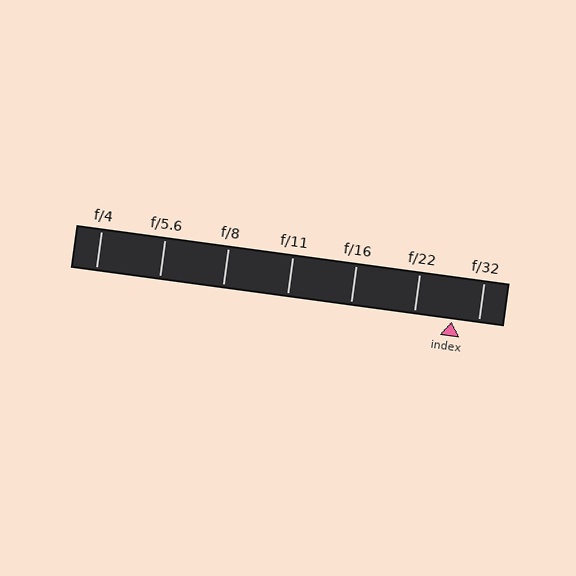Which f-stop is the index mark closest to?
The index mark is closest to f/32.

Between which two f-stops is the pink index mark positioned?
The index mark is between f/22 and f/32.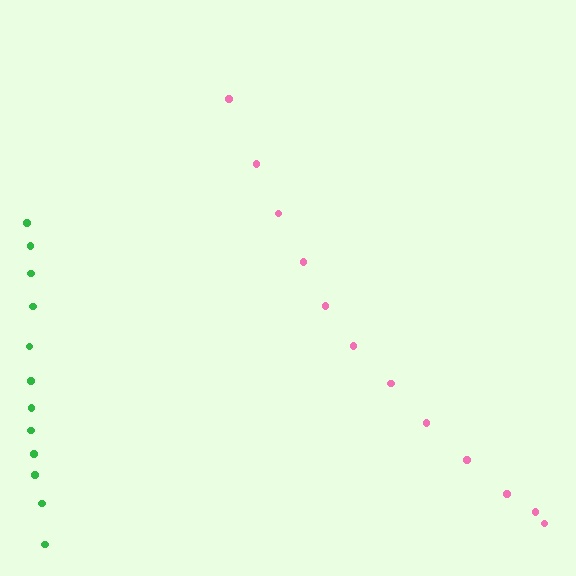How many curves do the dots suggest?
There are 2 distinct paths.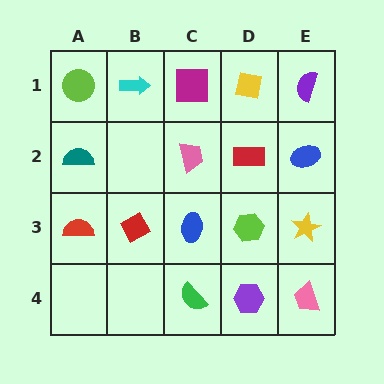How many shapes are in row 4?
3 shapes.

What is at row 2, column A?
A teal semicircle.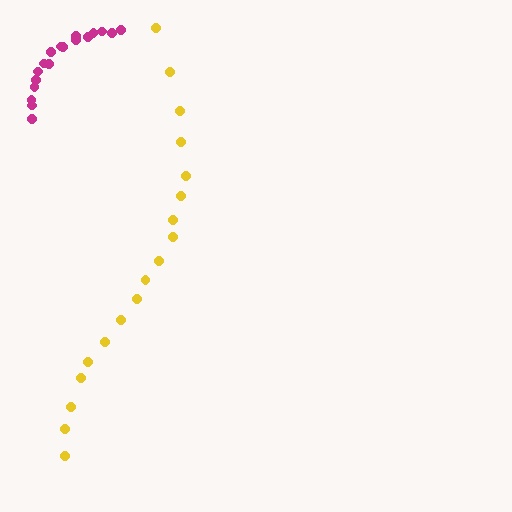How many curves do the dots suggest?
There are 2 distinct paths.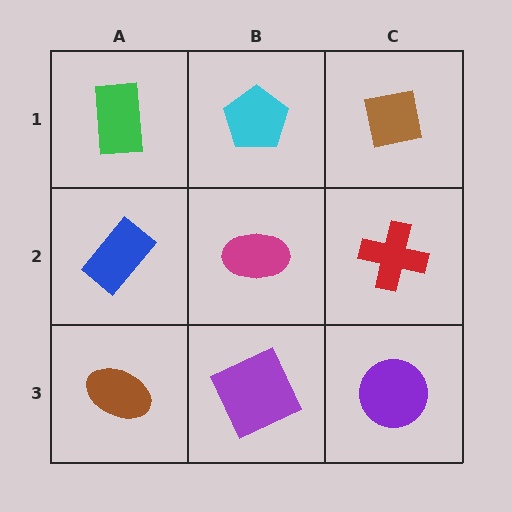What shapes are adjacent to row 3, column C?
A red cross (row 2, column C), a purple square (row 3, column B).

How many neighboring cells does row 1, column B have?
3.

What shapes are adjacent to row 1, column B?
A magenta ellipse (row 2, column B), a green rectangle (row 1, column A), a brown square (row 1, column C).